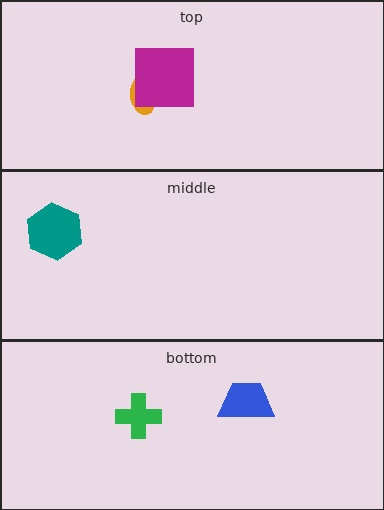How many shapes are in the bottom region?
2.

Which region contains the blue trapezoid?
The bottom region.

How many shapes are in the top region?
2.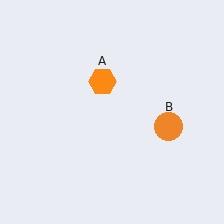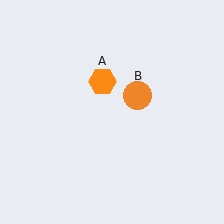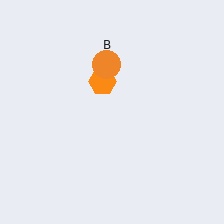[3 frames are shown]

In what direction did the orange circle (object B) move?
The orange circle (object B) moved up and to the left.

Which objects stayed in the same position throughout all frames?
Orange hexagon (object A) remained stationary.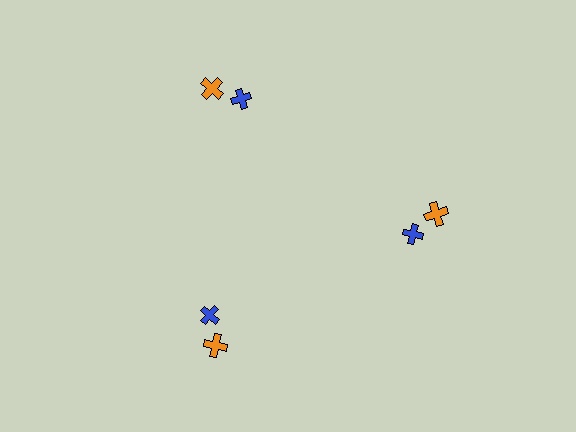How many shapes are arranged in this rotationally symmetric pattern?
There are 6 shapes, arranged in 3 groups of 2.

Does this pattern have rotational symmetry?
Yes, this pattern has 3-fold rotational symmetry. It looks the same after rotating 120 degrees around the center.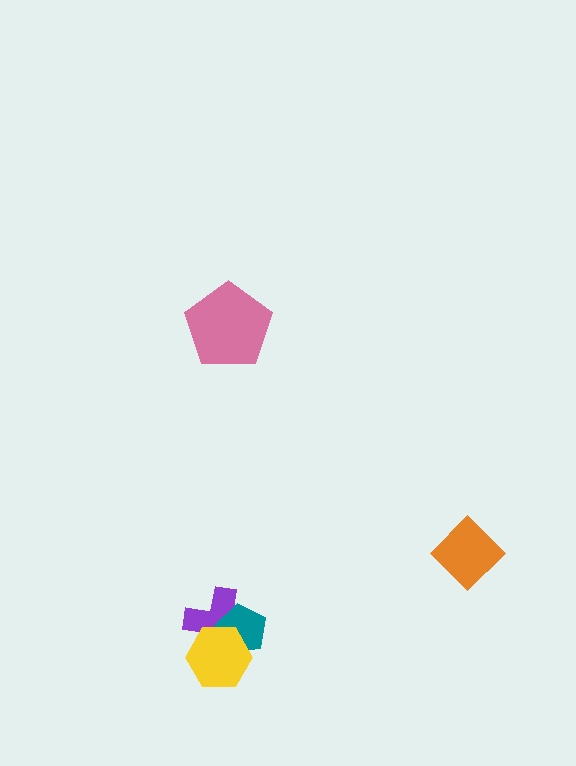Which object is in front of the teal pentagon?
The yellow hexagon is in front of the teal pentagon.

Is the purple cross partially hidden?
Yes, it is partially covered by another shape.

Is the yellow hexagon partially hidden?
No, no other shape covers it.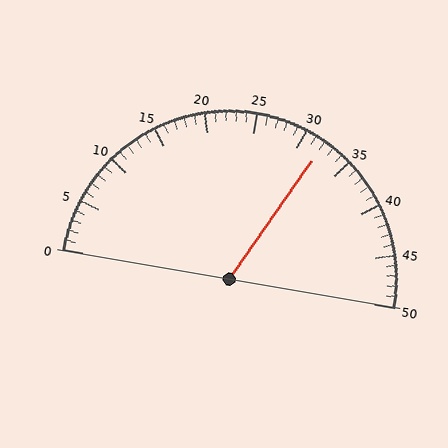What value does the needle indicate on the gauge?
The needle indicates approximately 32.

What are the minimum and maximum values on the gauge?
The gauge ranges from 0 to 50.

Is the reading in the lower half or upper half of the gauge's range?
The reading is in the upper half of the range (0 to 50).